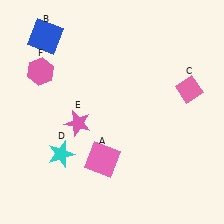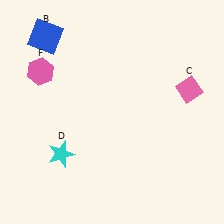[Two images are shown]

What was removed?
The pink star (E), the pink square (A) were removed in Image 2.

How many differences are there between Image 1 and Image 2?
There are 2 differences between the two images.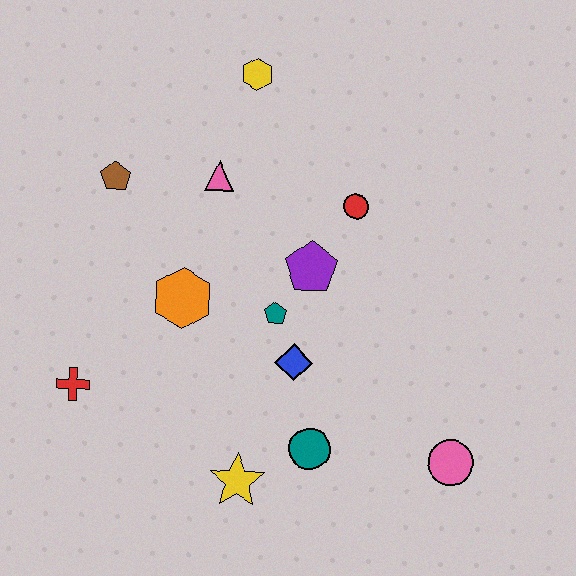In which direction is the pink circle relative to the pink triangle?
The pink circle is below the pink triangle.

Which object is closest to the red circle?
The purple pentagon is closest to the red circle.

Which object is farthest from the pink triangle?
The pink circle is farthest from the pink triangle.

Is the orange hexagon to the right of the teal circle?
No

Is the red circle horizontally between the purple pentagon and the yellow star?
No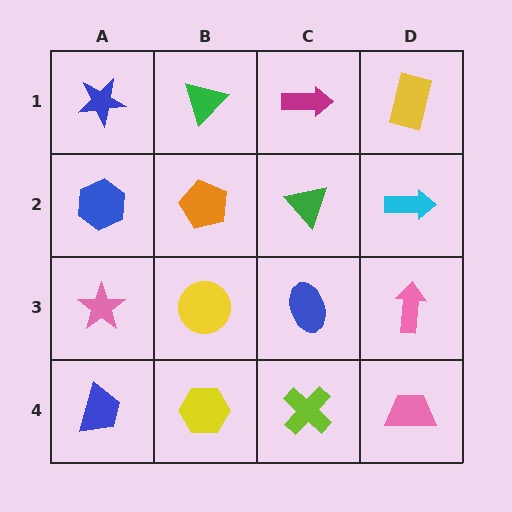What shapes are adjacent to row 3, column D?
A cyan arrow (row 2, column D), a pink trapezoid (row 4, column D), a blue ellipse (row 3, column C).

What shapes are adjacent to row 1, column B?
An orange pentagon (row 2, column B), a blue star (row 1, column A), a magenta arrow (row 1, column C).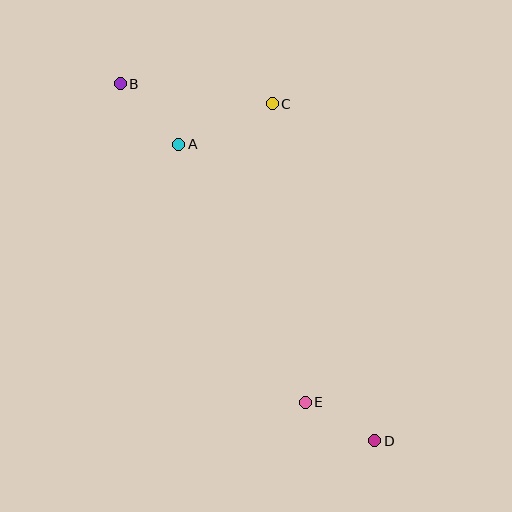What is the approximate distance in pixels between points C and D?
The distance between C and D is approximately 352 pixels.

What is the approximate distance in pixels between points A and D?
The distance between A and D is approximately 356 pixels.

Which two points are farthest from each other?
Points B and D are farthest from each other.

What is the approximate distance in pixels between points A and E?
The distance between A and E is approximately 287 pixels.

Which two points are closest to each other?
Points D and E are closest to each other.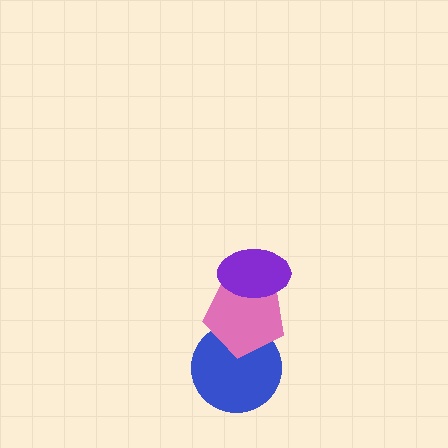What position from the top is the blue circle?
The blue circle is 3rd from the top.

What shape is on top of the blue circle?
The pink pentagon is on top of the blue circle.